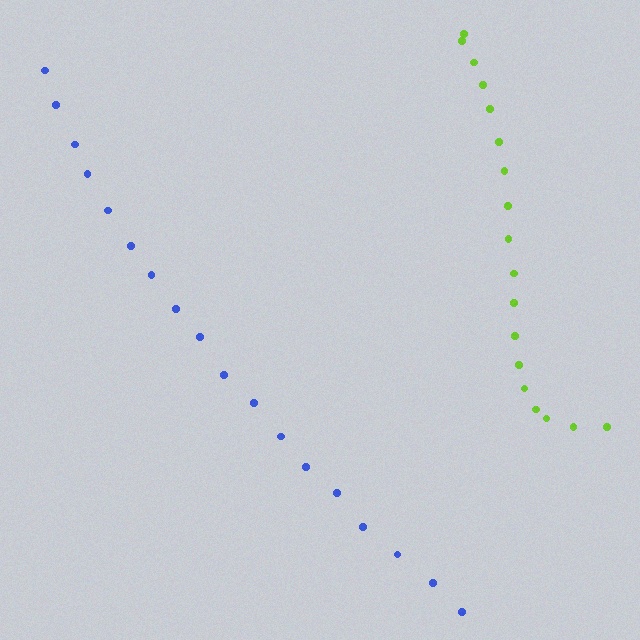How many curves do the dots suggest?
There are 2 distinct paths.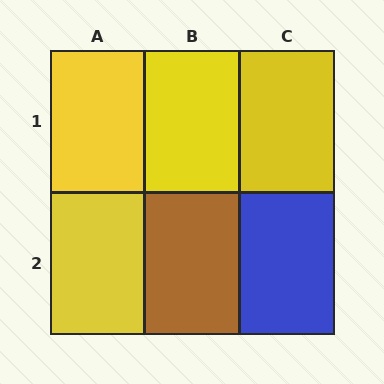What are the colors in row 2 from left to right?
Yellow, brown, blue.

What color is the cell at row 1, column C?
Yellow.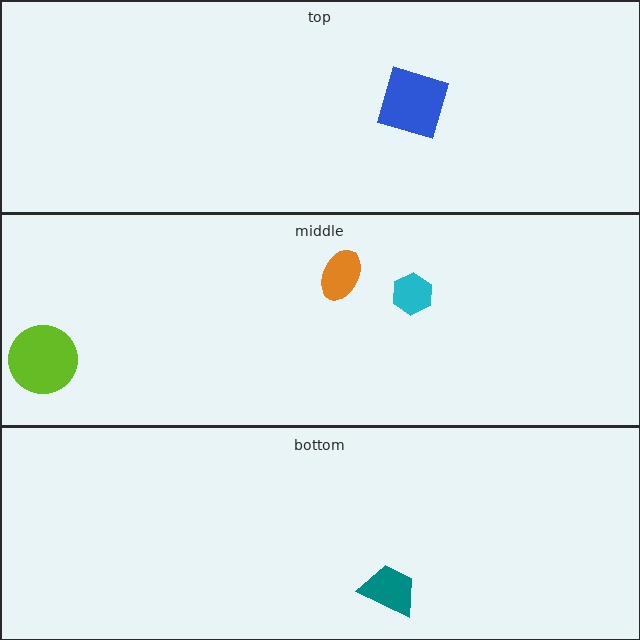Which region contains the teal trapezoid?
The bottom region.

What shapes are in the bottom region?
The teal trapezoid.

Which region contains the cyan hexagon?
The middle region.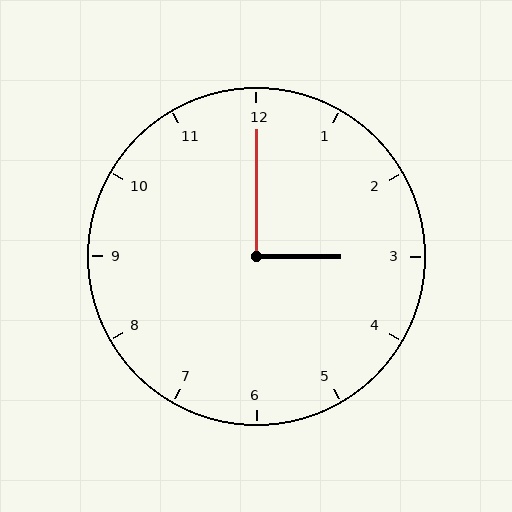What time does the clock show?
3:00.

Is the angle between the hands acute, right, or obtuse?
It is right.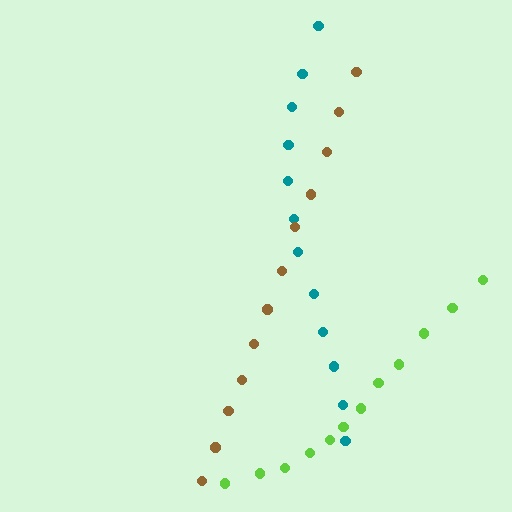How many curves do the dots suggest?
There are 3 distinct paths.